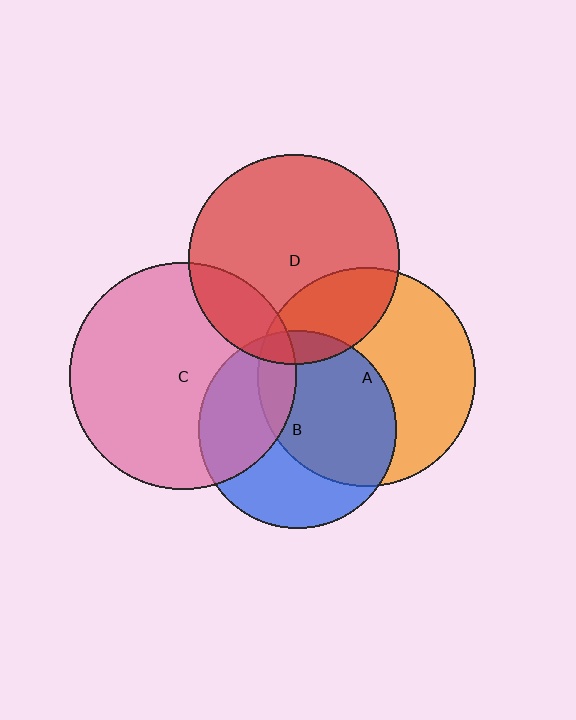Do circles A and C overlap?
Yes.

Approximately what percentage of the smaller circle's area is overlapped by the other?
Approximately 10%.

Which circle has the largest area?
Circle C (pink).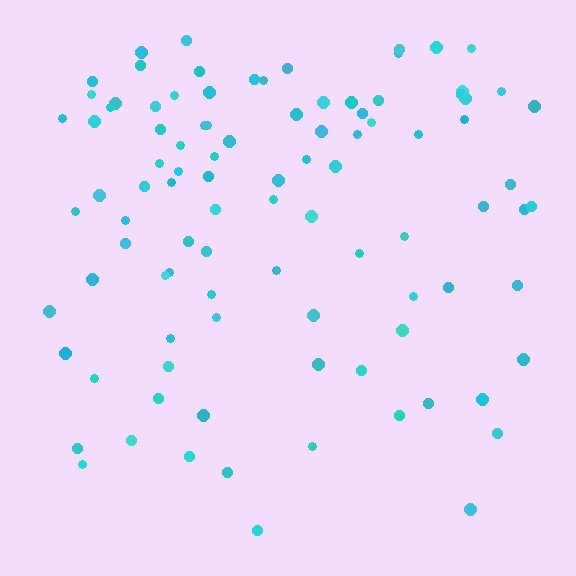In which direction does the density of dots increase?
From bottom to top, with the top side densest.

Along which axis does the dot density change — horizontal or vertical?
Vertical.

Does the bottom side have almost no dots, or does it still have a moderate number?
Still a moderate number, just noticeably fewer than the top.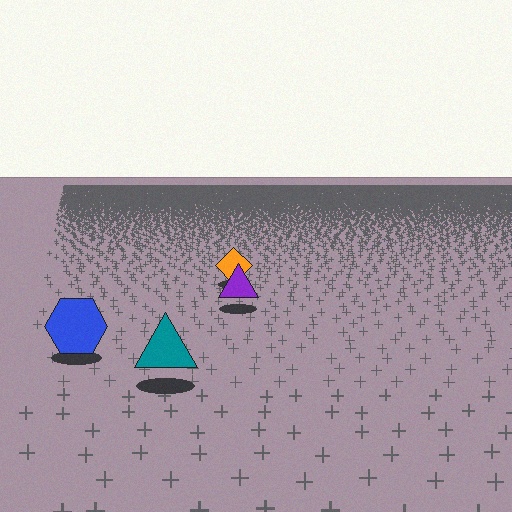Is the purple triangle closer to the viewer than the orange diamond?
Yes. The purple triangle is closer — you can tell from the texture gradient: the ground texture is coarser near it.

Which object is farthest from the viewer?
The orange diamond is farthest from the viewer. It appears smaller and the ground texture around it is denser.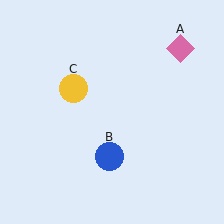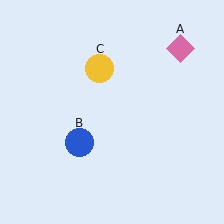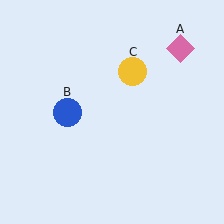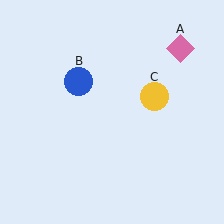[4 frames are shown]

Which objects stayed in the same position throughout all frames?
Pink diamond (object A) remained stationary.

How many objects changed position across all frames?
2 objects changed position: blue circle (object B), yellow circle (object C).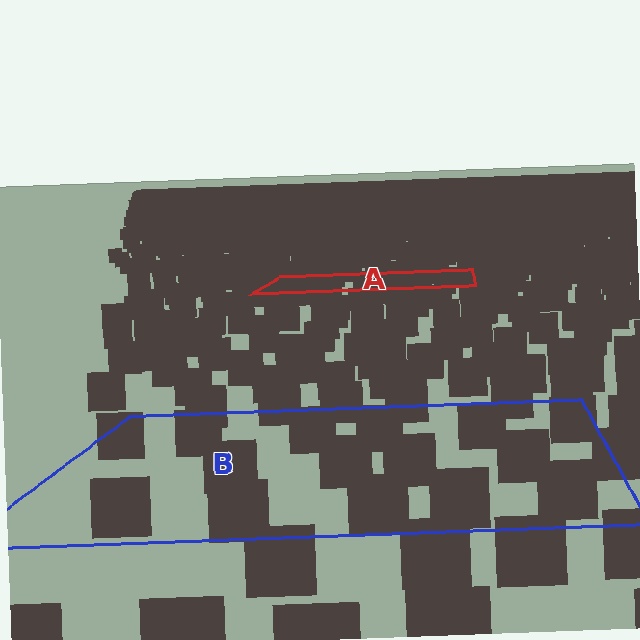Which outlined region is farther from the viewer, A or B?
Region A is farther from the viewer — the texture elements inside it appear smaller and more densely packed.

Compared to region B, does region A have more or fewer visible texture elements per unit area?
Region A has more texture elements per unit area — they are packed more densely because it is farther away.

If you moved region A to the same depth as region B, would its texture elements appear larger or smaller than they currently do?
They would appear larger. At a closer depth, the same texture elements are projected at a bigger on-screen size.